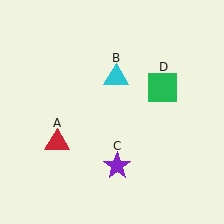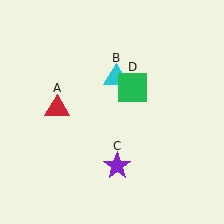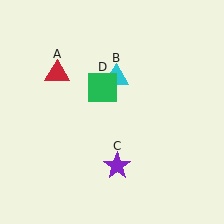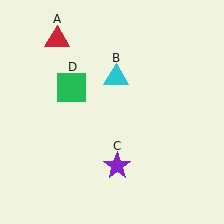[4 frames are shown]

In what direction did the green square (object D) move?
The green square (object D) moved left.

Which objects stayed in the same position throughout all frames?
Cyan triangle (object B) and purple star (object C) remained stationary.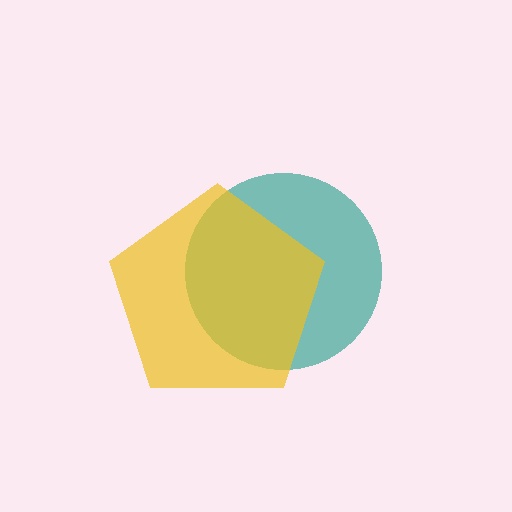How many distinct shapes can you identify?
There are 2 distinct shapes: a teal circle, a yellow pentagon.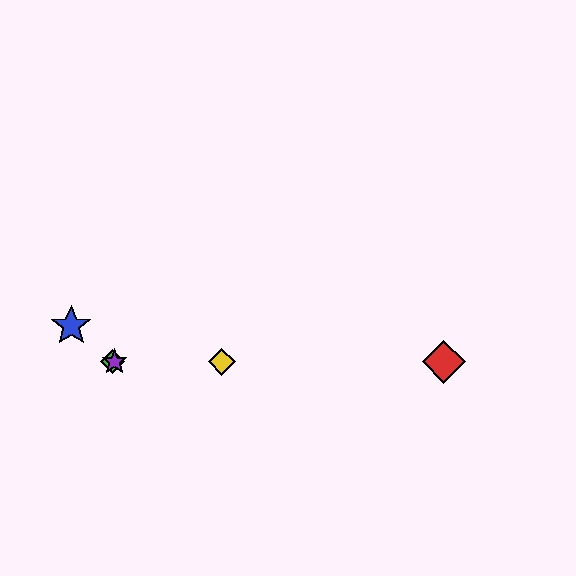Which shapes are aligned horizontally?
The red diamond, the green diamond, the yellow diamond, the purple star are aligned horizontally.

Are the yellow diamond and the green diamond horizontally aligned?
Yes, both are at y≈362.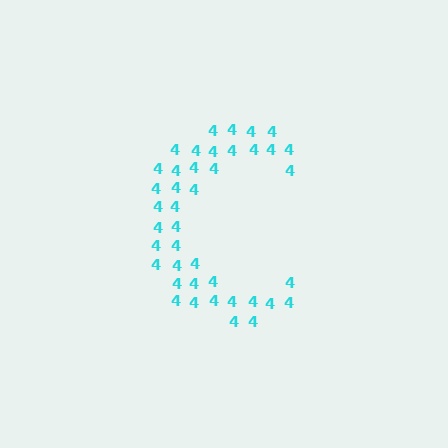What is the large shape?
The large shape is the letter C.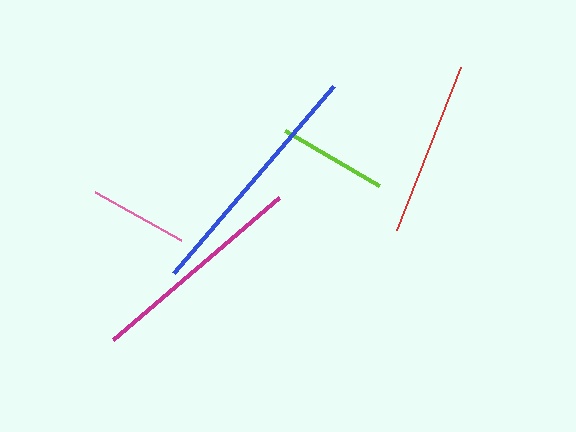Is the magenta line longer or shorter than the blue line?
The blue line is longer than the magenta line.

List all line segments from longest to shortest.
From longest to shortest: blue, magenta, red, lime, pink.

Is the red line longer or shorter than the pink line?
The red line is longer than the pink line.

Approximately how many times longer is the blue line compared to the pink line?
The blue line is approximately 2.5 times the length of the pink line.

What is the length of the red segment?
The red segment is approximately 176 pixels long.